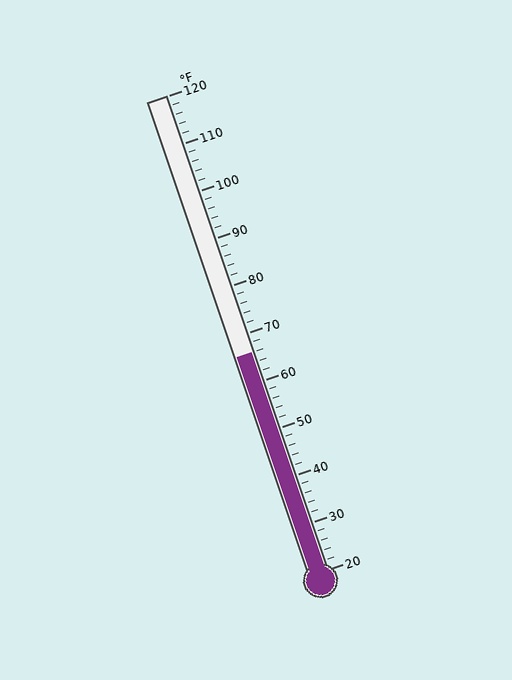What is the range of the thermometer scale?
The thermometer scale ranges from 20°F to 120°F.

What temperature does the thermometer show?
The thermometer shows approximately 66°F.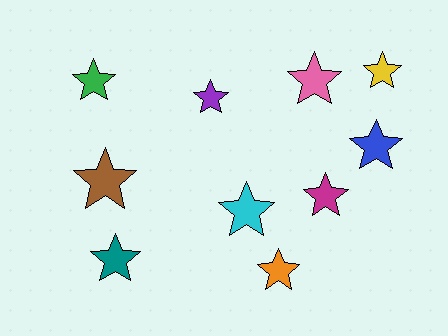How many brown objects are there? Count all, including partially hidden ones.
There is 1 brown object.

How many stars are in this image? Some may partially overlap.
There are 10 stars.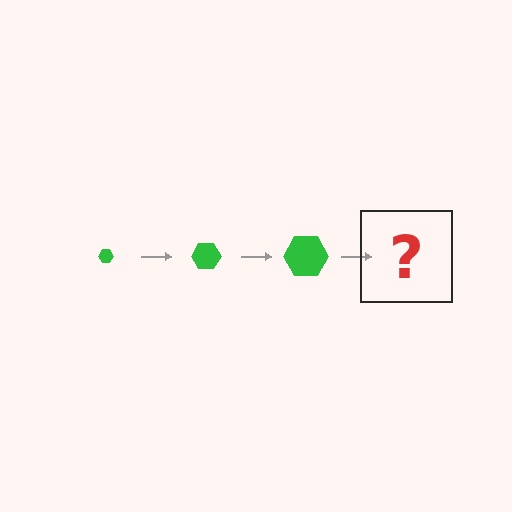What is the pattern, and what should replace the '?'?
The pattern is that the hexagon gets progressively larger each step. The '?' should be a green hexagon, larger than the previous one.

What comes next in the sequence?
The next element should be a green hexagon, larger than the previous one.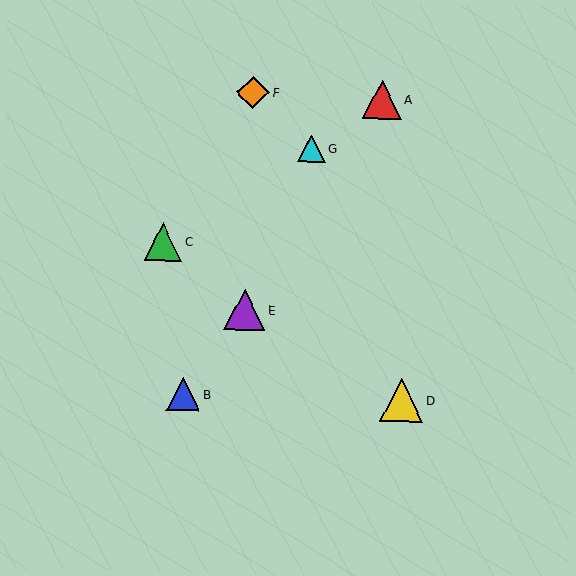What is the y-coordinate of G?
Object G is at y≈149.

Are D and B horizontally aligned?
Yes, both are at y≈400.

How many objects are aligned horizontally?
2 objects (B, D) are aligned horizontally.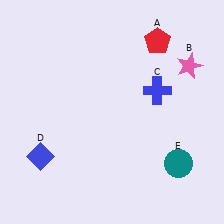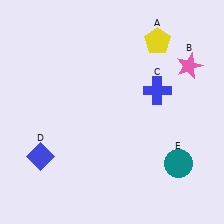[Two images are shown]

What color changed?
The pentagon (A) changed from red in Image 1 to yellow in Image 2.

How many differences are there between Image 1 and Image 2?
There is 1 difference between the two images.